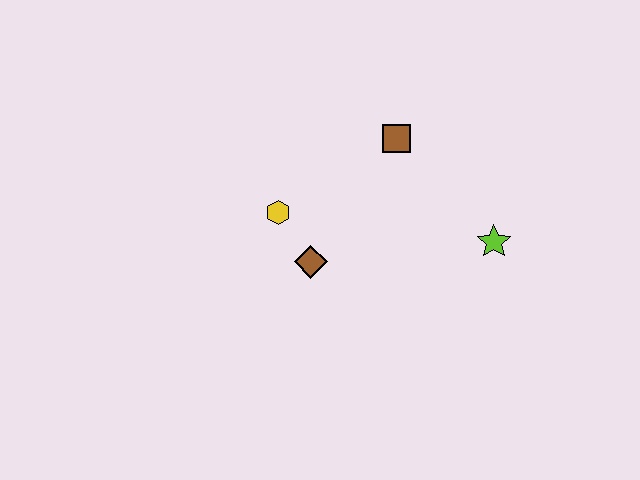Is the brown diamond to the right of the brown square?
No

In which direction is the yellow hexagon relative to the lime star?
The yellow hexagon is to the left of the lime star.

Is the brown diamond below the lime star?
Yes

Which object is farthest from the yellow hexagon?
The lime star is farthest from the yellow hexagon.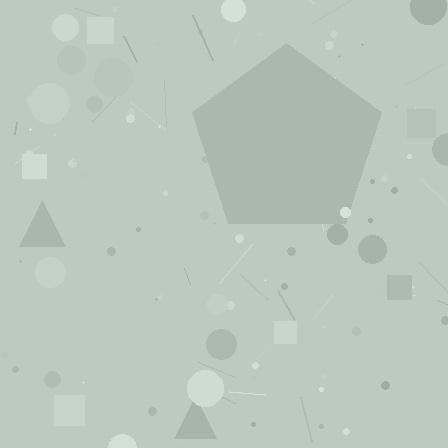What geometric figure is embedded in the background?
A pentagon is embedded in the background.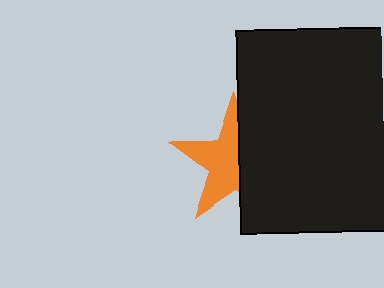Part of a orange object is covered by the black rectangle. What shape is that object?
It is a star.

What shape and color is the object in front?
The object in front is a black rectangle.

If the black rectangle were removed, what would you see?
You would see the complete orange star.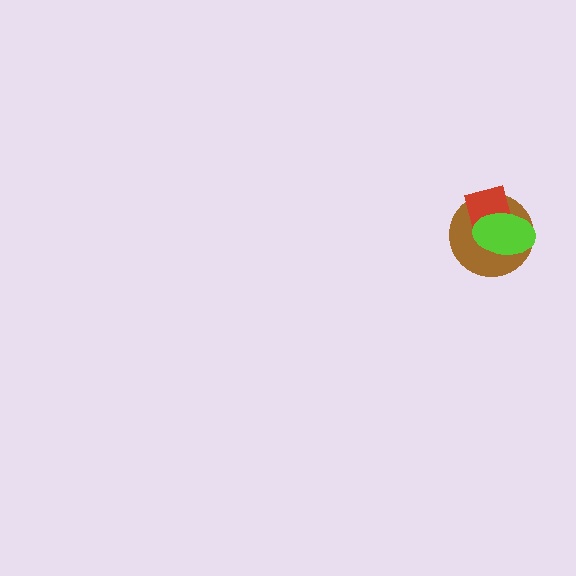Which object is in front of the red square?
The lime ellipse is in front of the red square.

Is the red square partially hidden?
Yes, it is partially covered by another shape.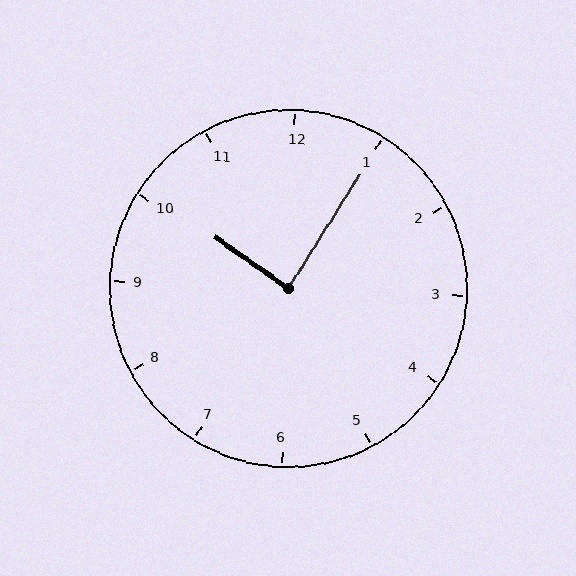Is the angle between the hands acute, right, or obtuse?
It is right.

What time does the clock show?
10:05.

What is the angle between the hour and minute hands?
Approximately 88 degrees.